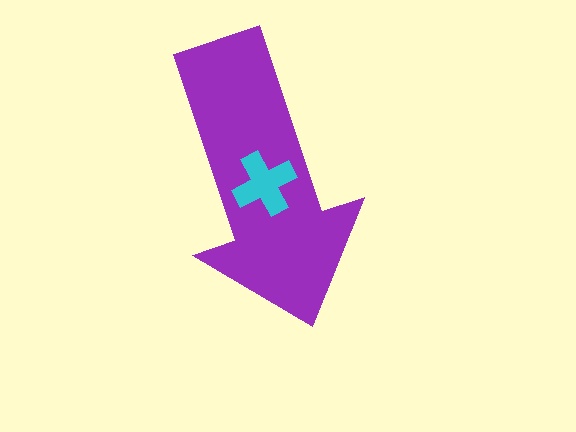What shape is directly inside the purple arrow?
The cyan cross.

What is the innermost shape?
The cyan cross.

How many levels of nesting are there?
2.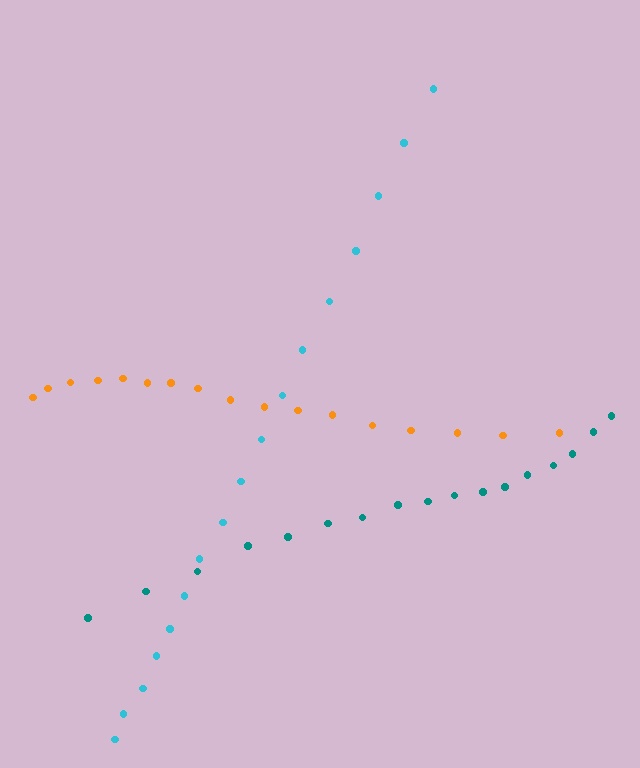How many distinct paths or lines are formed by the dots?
There are 3 distinct paths.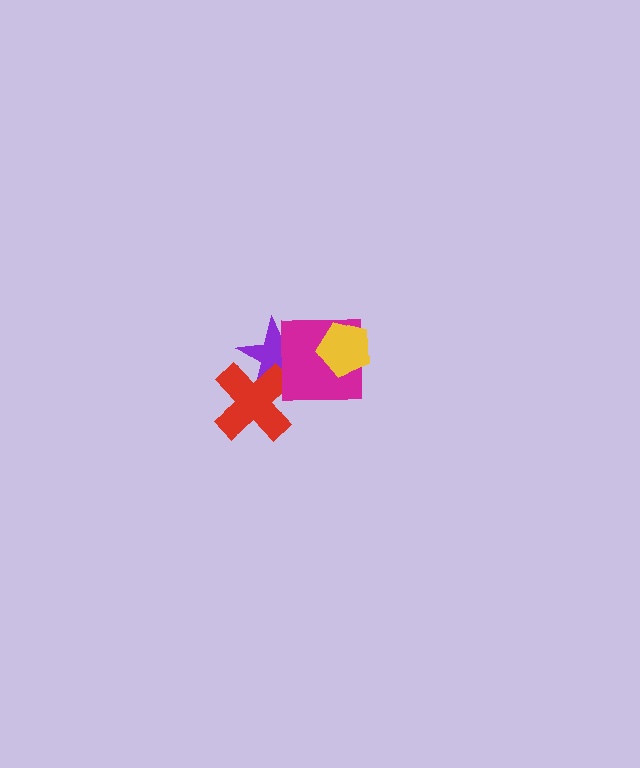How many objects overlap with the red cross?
1 object overlaps with the red cross.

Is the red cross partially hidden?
No, no other shape covers it.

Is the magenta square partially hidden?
Yes, it is partially covered by another shape.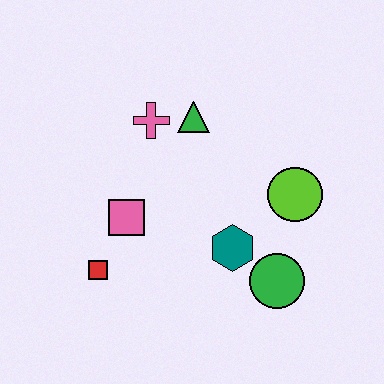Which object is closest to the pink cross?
The green triangle is closest to the pink cross.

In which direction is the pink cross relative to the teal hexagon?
The pink cross is above the teal hexagon.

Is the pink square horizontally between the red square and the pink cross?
Yes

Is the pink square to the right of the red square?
Yes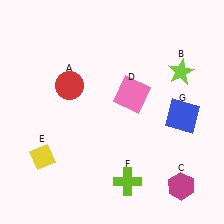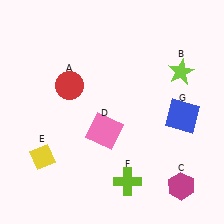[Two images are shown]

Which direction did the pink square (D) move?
The pink square (D) moved down.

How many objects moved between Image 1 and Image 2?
1 object moved between the two images.